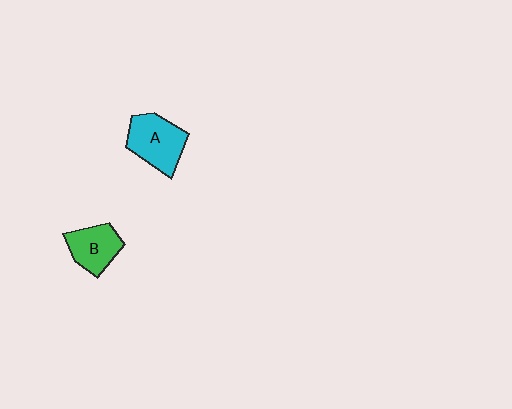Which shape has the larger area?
Shape A (cyan).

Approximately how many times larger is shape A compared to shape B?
Approximately 1.3 times.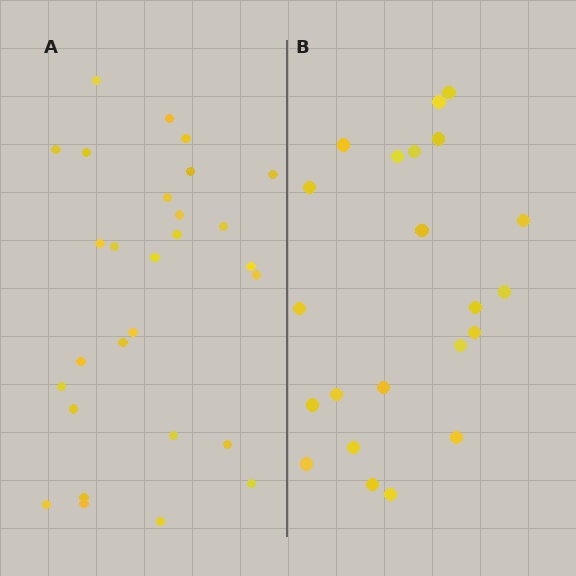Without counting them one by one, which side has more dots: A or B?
Region A (the left region) has more dots.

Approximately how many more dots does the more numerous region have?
Region A has about 6 more dots than region B.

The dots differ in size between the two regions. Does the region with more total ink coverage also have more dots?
No. Region B has more total ink coverage because its dots are larger, but region A actually contains more individual dots. Total area can be misleading — the number of items is what matters here.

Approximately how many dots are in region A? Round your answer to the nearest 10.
About 30 dots. (The exact count is 28, which rounds to 30.)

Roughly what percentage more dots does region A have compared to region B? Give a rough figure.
About 25% more.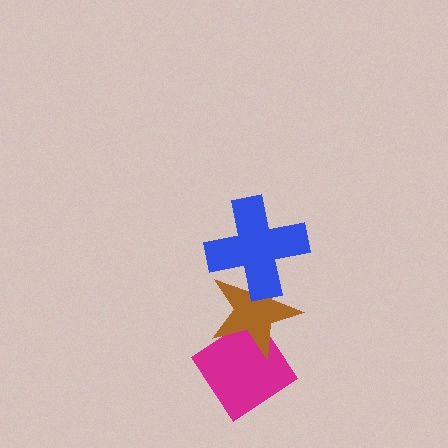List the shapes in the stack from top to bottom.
From top to bottom: the blue cross, the brown star, the magenta diamond.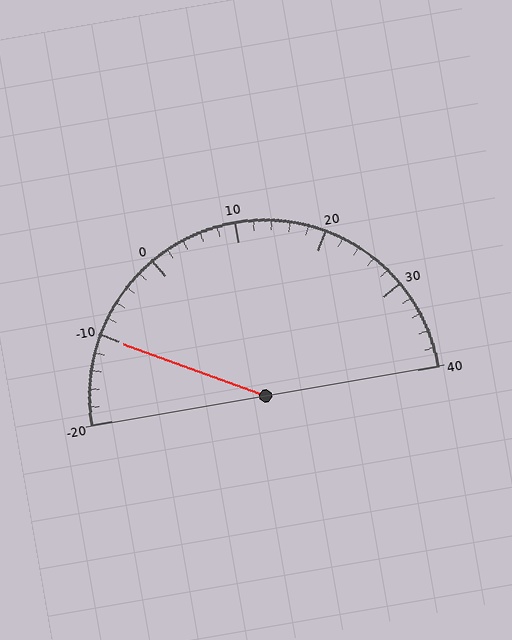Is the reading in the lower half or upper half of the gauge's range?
The reading is in the lower half of the range (-20 to 40).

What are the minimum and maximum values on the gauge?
The gauge ranges from -20 to 40.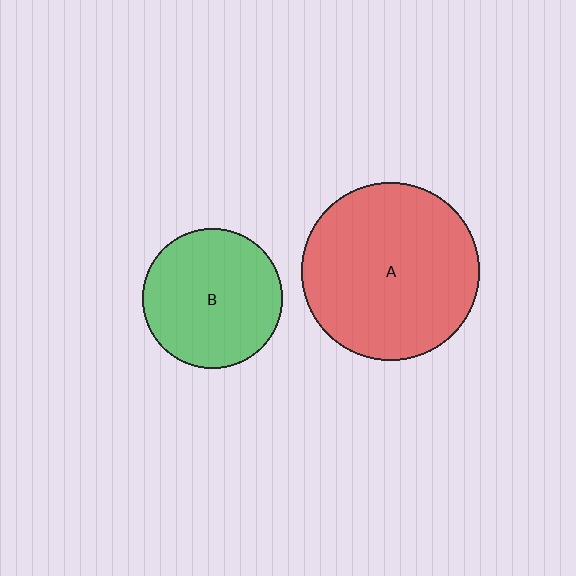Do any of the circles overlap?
No, none of the circles overlap.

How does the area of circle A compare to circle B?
Approximately 1.6 times.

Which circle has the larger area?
Circle A (red).